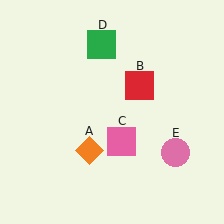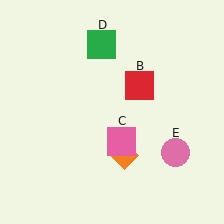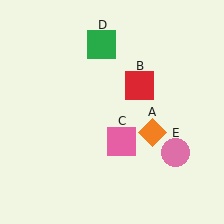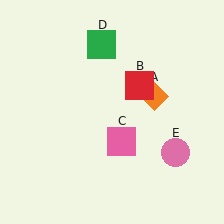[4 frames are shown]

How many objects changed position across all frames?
1 object changed position: orange diamond (object A).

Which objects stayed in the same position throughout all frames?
Red square (object B) and pink square (object C) and green square (object D) and pink circle (object E) remained stationary.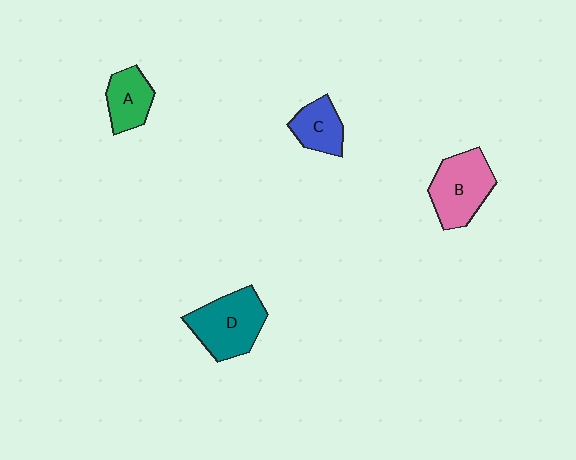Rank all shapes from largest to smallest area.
From largest to smallest: D (teal), B (pink), A (green), C (blue).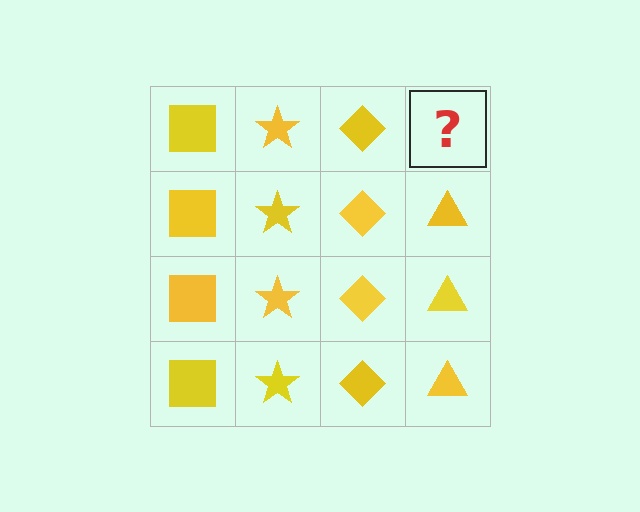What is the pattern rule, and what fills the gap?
The rule is that each column has a consistent shape. The gap should be filled with a yellow triangle.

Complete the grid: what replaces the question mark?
The question mark should be replaced with a yellow triangle.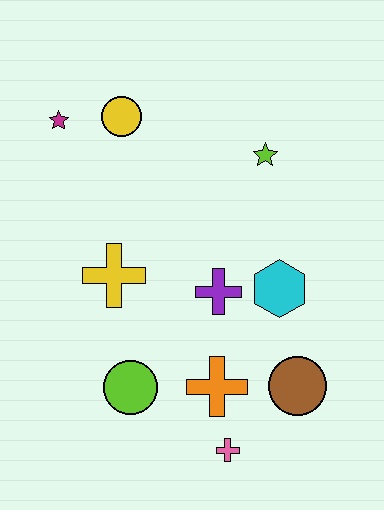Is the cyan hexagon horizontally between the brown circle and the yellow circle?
Yes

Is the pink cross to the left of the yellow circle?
No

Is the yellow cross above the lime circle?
Yes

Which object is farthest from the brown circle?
The magenta star is farthest from the brown circle.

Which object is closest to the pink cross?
The orange cross is closest to the pink cross.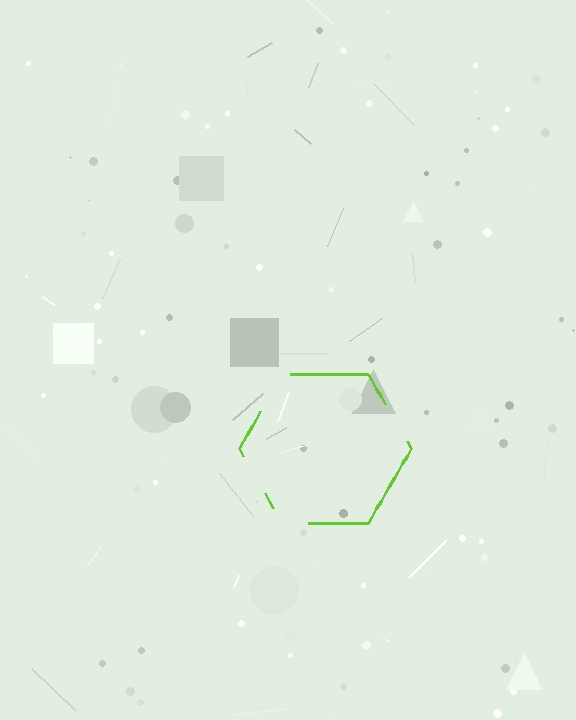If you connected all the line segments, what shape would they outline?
They would outline a hexagon.